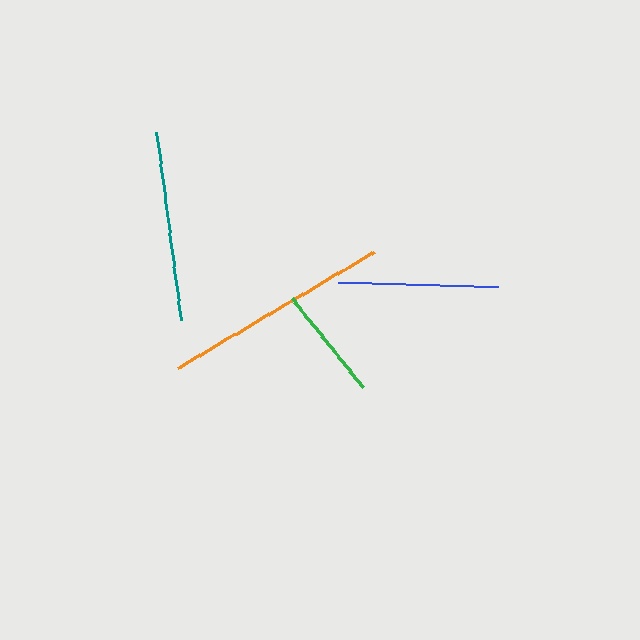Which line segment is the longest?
The orange line is the longest at approximately 228 pixels.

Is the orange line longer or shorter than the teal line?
The orange line is longer than the teal line.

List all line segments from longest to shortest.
From longest to shortest: orange, teal, blue, green.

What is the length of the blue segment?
The blue segment is approximately 160 pixels long.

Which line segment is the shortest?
The green line is the shortest at approximately 114 pixels.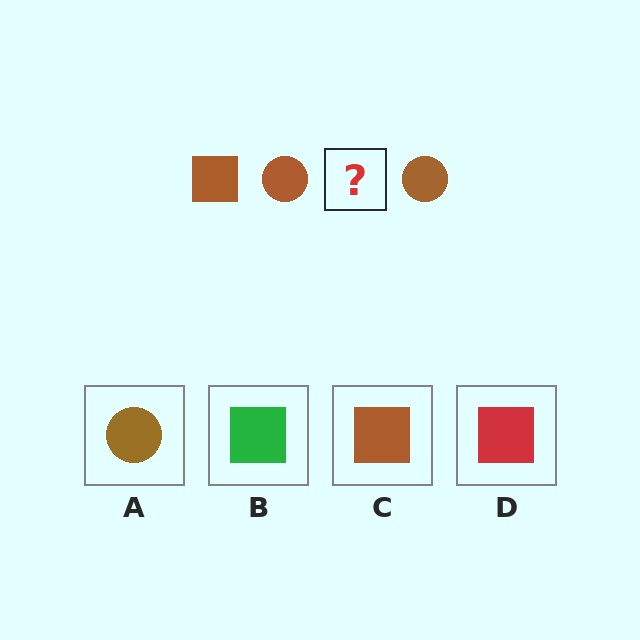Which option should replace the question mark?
Option C.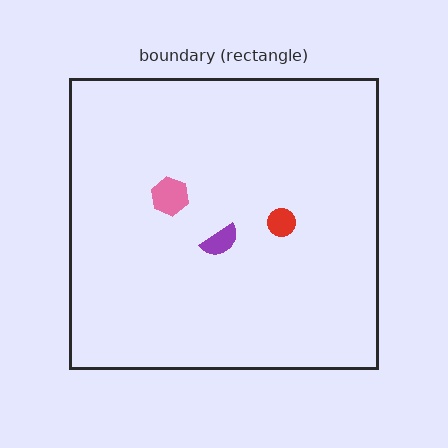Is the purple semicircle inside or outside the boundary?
Inside.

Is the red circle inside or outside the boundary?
Inside.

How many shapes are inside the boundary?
3 inside, 0 outside.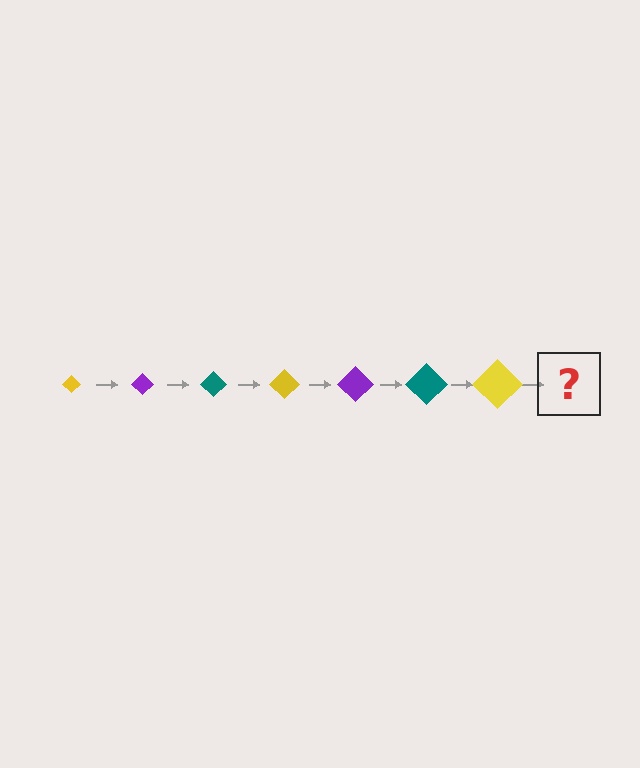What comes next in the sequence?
The next element should be a purple diamond, larger than the previous one.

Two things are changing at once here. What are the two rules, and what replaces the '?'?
The two rules are that the diamond grows larger each step and the color cycles through yellow, purple, and teal. The '?' should be a purple diamond, larger than the previous one.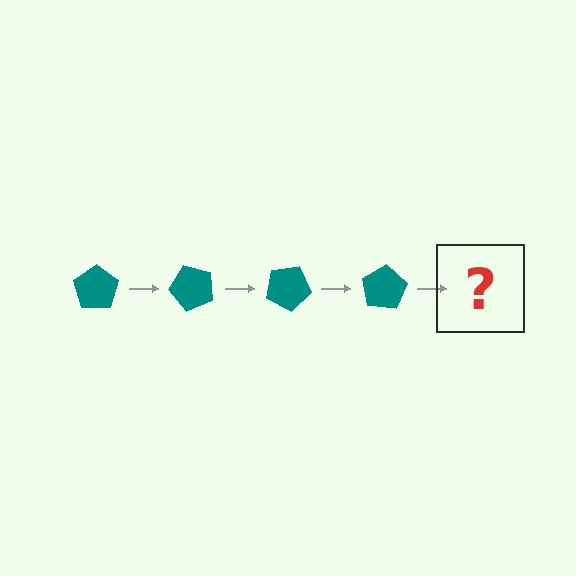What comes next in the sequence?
The next element should be a teal pentagon rotated 200 degrees.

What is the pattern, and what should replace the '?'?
The pattern is that the pentagon rotates 50 degrees each step. The '?' should be a teal pentagon rotated 200 degrees.